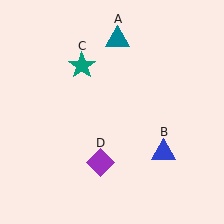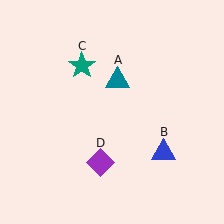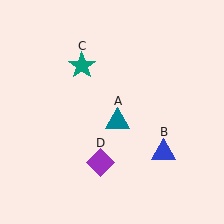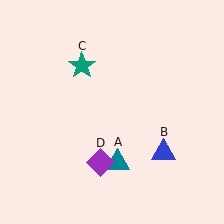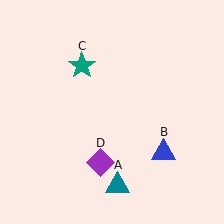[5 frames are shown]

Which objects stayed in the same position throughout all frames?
Blue triangle (object B) and teal star (object C) and purple diamond (object D) remained stationary.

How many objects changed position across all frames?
1 object changed position: teal triangle (object A).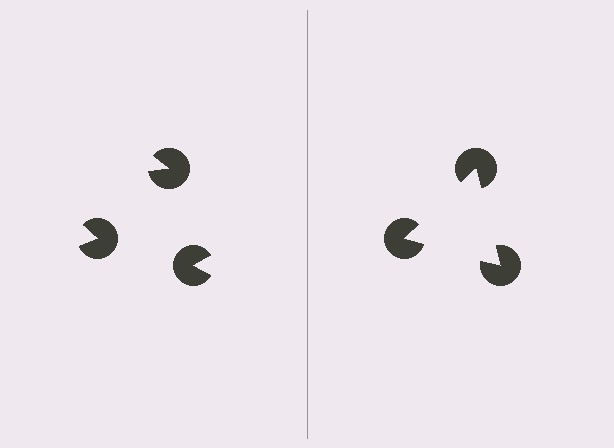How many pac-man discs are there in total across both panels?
6 — 3 on each side.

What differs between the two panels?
The pac-man discs are positioned identically on both sides; only the wedge orientations differ. On the right they align to a triangle; on the left they are misaligned.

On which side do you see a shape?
An illusory triangle appears on the right side. On the left side the wedge cuts are rotated, so no coherent shape forms.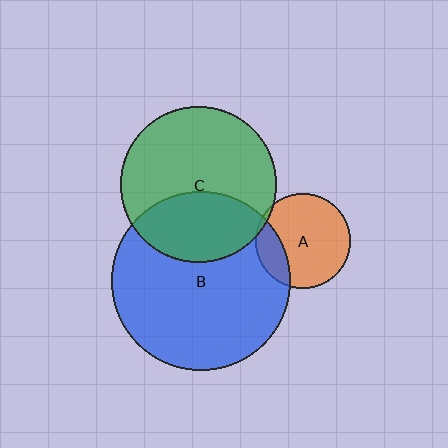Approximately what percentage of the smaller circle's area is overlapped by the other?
Approximately 35%.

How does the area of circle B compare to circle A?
Approximately 3.6 times.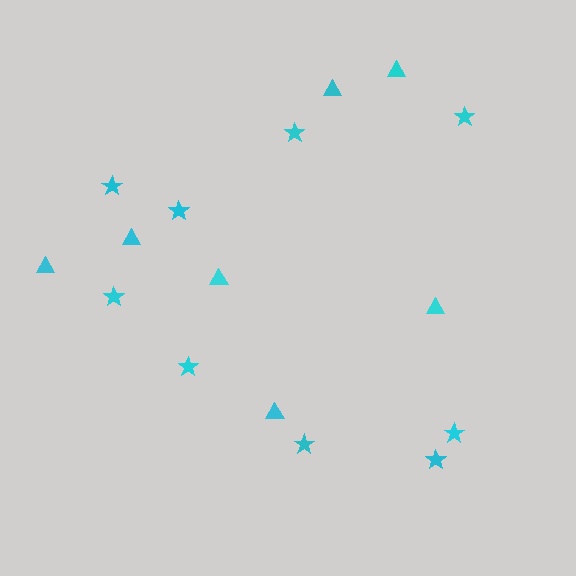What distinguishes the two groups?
There are 2 groups: one group of triangles (7) and one group of stars (9).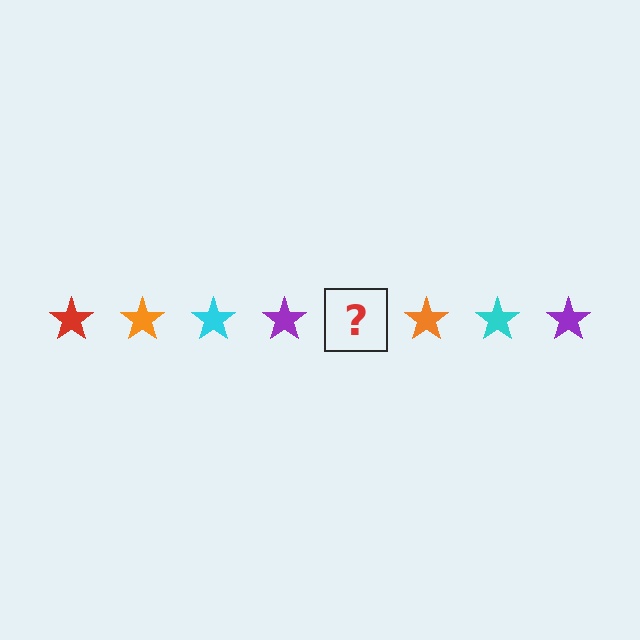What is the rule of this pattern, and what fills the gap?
The rule is that the pattern cycles through red, orange, cyan, purple stars. The gap should be filled with a red star.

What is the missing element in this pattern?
The missing element is a red star.